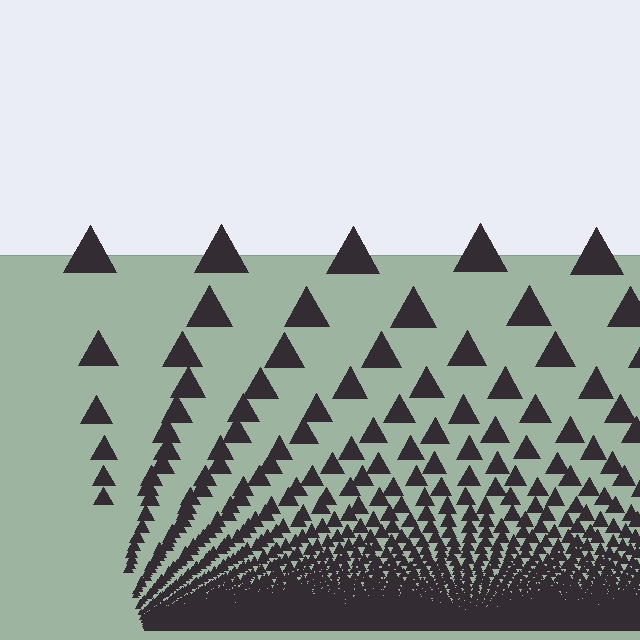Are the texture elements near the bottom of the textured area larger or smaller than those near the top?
Smaller. The gradient is inverted — elements near the bottom are smaller and denser.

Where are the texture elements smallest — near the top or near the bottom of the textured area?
Near the bottom.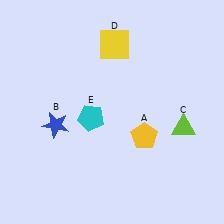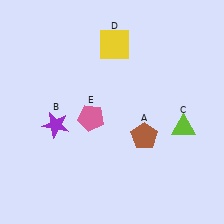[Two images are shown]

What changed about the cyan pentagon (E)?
In Image 1, E is cyan. In Image 2, it changed to pink.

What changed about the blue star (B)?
In Image 1, B is blue. In Image 2, it changed to purple.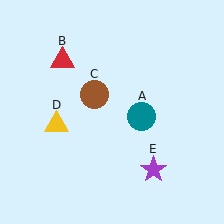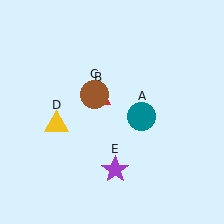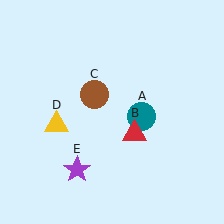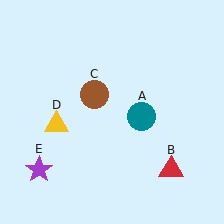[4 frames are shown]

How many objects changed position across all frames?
2 objects changed position: red triangle (object B), purple star (object E).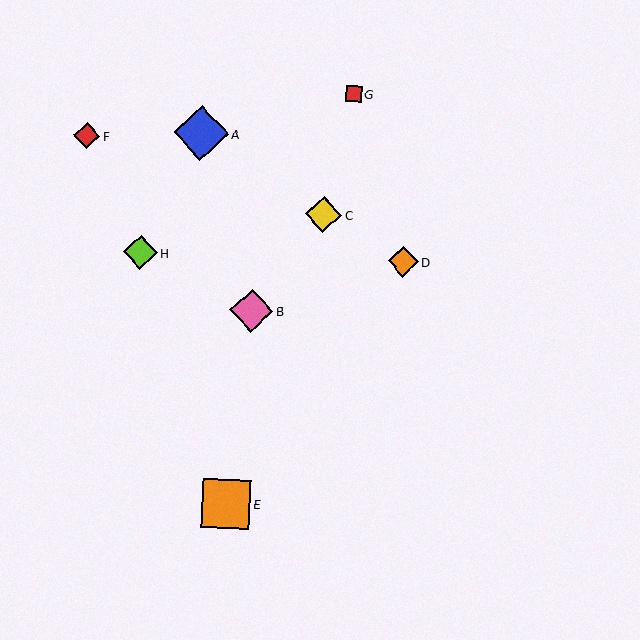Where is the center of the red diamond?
The center of the red diamond is at (87, 136).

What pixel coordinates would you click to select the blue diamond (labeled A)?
Click at (201, 133) to select the blue diamond A.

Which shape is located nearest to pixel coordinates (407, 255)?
The orange diamond (labeled D) at (403, 262) is nearest to that location.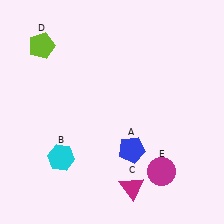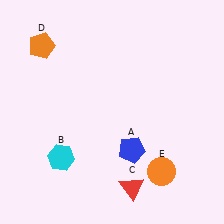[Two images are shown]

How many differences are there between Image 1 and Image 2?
There are 3 differences between the two images.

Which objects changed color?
C changed from magenta to red. D changed from lime to orange. E changed from magenta to orange.